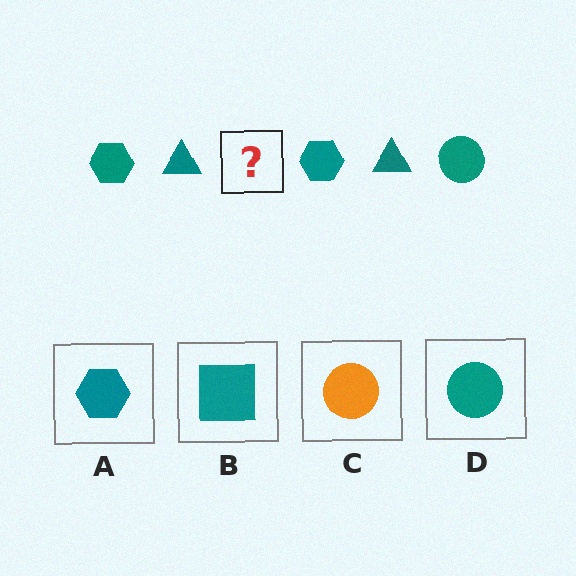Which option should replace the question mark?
Option D.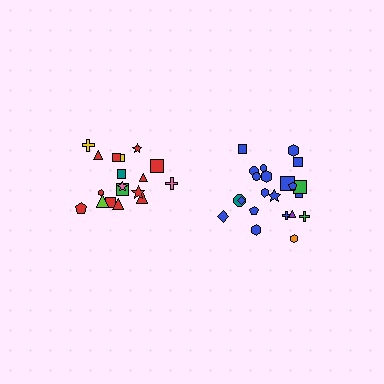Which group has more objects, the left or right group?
The right group.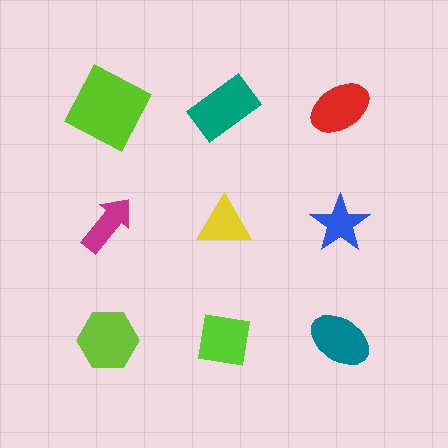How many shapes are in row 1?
3 shapes.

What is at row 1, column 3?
A red ellipse.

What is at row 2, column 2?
A yellow triangle.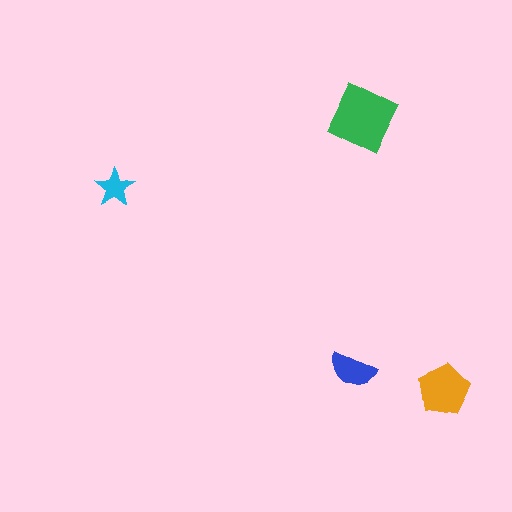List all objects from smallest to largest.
The cyan star, the blue semicircle, the orange pentagon, the green diamond.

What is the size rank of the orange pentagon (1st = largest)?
2nd.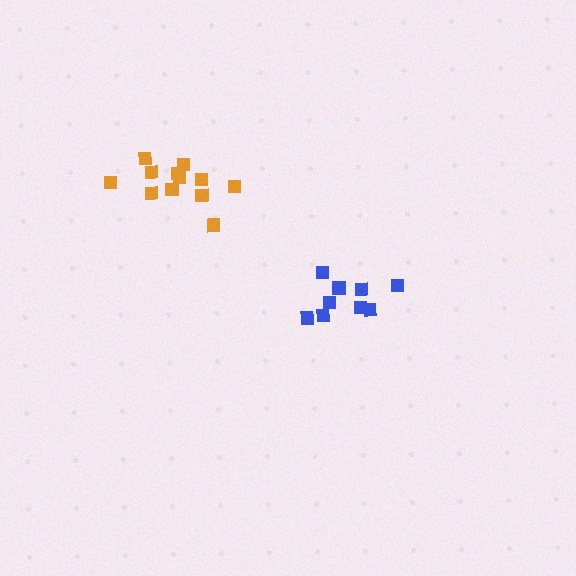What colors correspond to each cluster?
The clusters are colored: blue, orange.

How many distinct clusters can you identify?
There are 2 distinct clusters.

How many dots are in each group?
Group 1: 9 dots, Group 2: 12 dots (21 total).